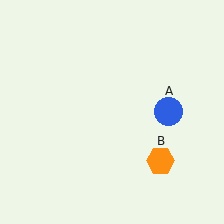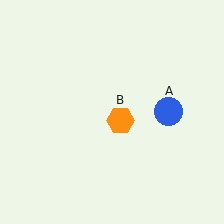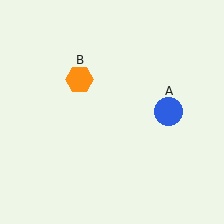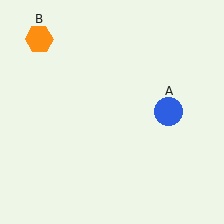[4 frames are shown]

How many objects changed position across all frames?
1 object changed position: orange hexagon (object B).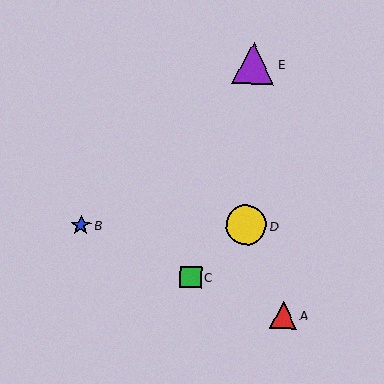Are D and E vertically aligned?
Yes, both are at x≈246.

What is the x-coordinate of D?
Object D is at x≈246.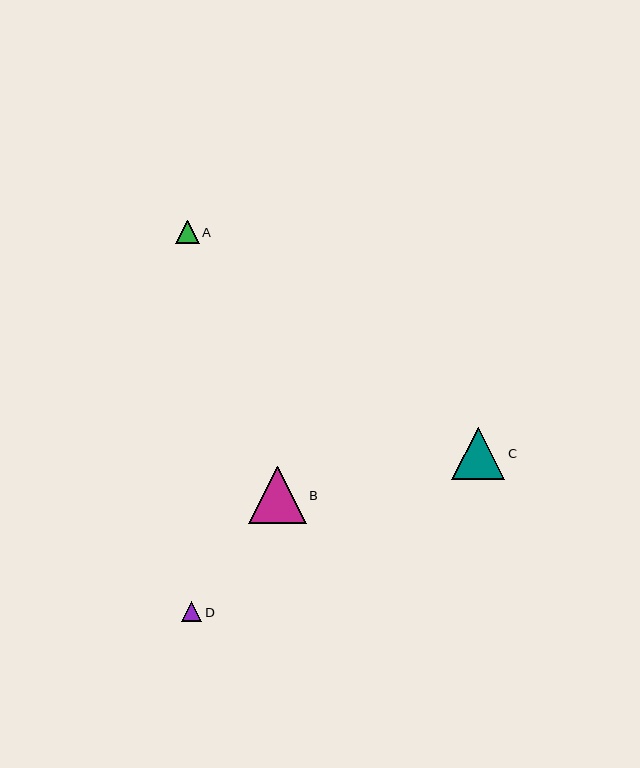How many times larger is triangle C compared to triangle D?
Triangle C is approximately 2.6 times the size of triangle D.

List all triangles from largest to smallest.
From largest to smallest: B, C, A, D.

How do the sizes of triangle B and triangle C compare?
Triangle B and triangle C are approximately the same size.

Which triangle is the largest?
Triangle B is the largest with a size of approximately 57 pixels.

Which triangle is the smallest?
Triangle D is the smallest with a size of approximately 20 pixels.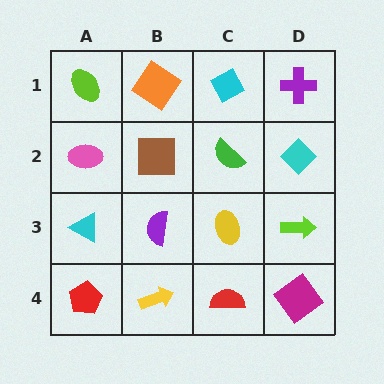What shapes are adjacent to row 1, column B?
A brown square (row 2, column B), a lime ellipse (row 1, column A), a cyan diamond (row 1, column C).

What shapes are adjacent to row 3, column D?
A cyan diamond (row 2, column D), a magenta diamond (row 4, column D), a yellow ellipse (row 3, column C).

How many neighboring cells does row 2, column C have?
4.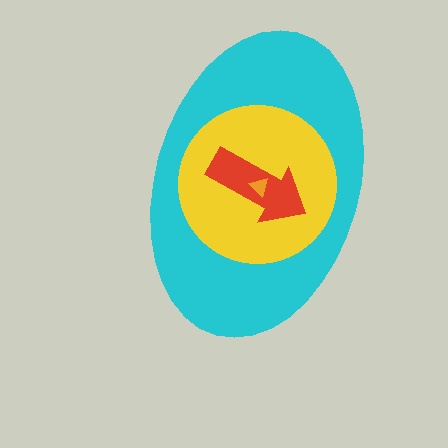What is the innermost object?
The orange triangle.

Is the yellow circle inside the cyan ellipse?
Yes.